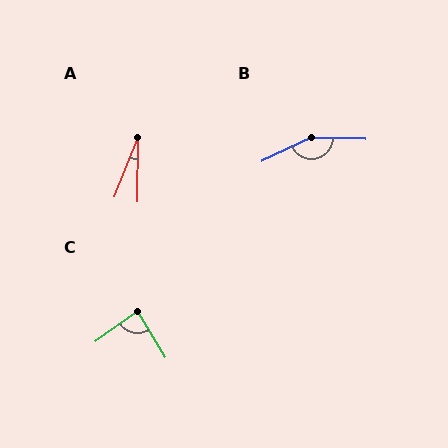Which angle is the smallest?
A, at approximately 22 degrees.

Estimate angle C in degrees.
Approximately 86 degrees.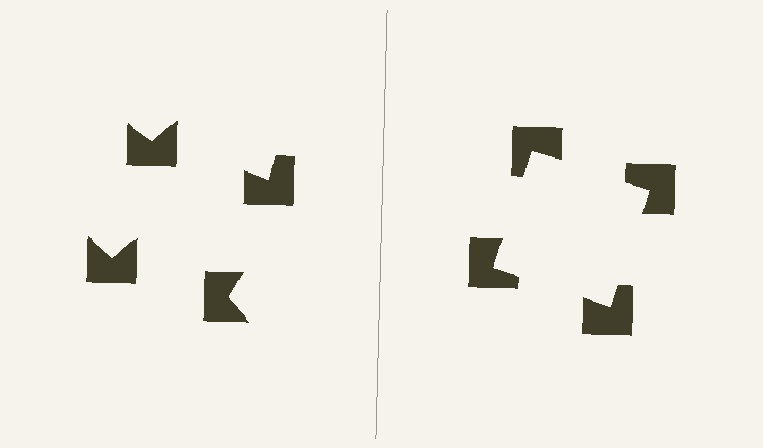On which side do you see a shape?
An illusory square appears on the right side. On the left side the wedge cuts are rotated, so no coherent shape forms.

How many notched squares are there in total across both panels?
8 — 4 on each side.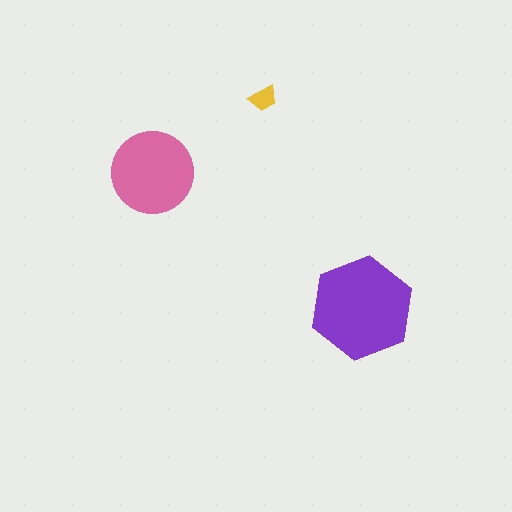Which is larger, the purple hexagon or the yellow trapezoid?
The purple hexagon.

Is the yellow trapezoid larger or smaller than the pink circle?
Smaller.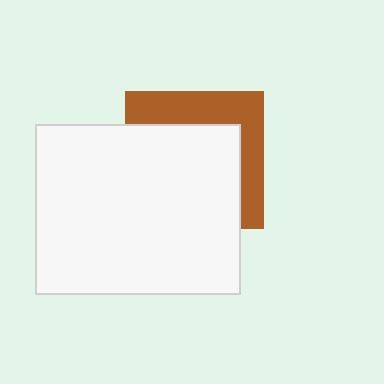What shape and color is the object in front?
The object in front is a white rectangle.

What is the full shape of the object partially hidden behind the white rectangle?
The partially hidden object is a brown square.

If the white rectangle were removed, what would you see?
You would see the complete brown square.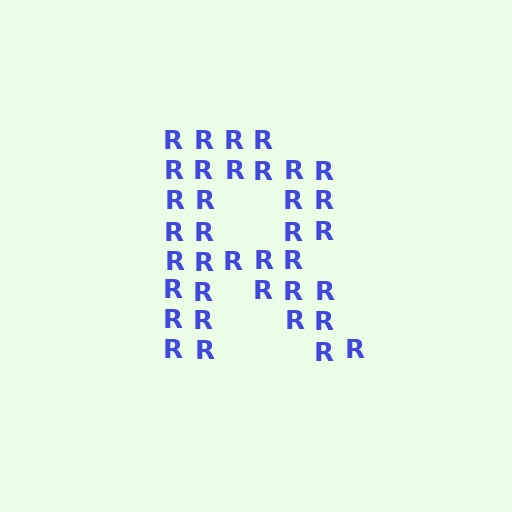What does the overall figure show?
The overall figure shows the letter R.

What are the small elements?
The small elements are letter R's.